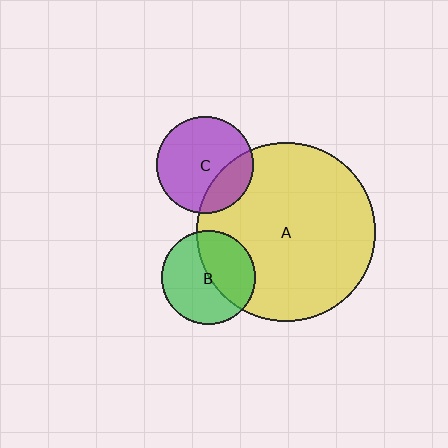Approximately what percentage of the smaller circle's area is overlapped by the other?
Approximately 25%.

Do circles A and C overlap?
Yes.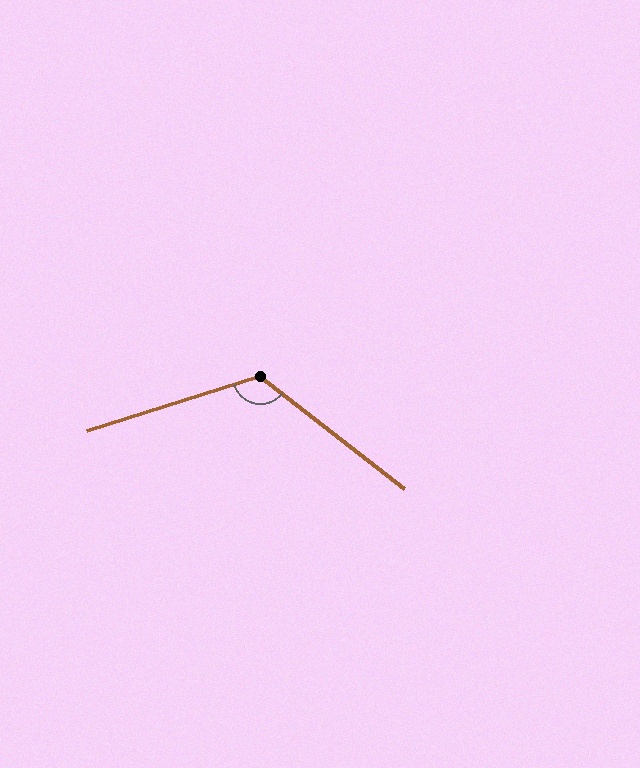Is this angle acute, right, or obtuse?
It is obtuse.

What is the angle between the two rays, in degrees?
Approximately 125 degrees.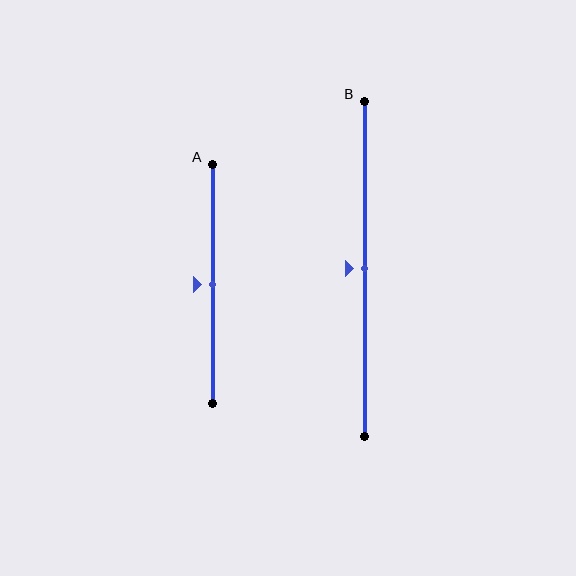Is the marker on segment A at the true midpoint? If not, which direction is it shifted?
Yes, the marker on segment A is at the true midpoint.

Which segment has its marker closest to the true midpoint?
Segment A has its marker closest to the true midpoint.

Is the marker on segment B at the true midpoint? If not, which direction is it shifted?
Yes, the marker on segment B is at the true midpoint.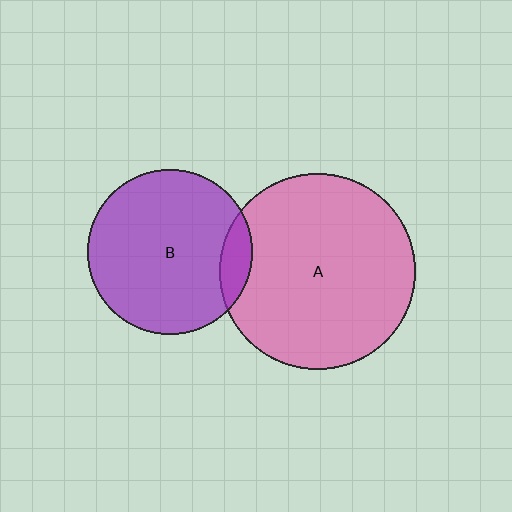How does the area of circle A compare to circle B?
Approximately 1.4 times.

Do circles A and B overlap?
Yes.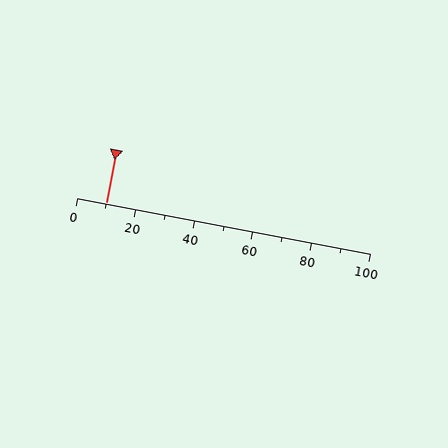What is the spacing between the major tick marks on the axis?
The major ticks are spaced 20 apart.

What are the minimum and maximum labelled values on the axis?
The axis runs from 0 to 100.